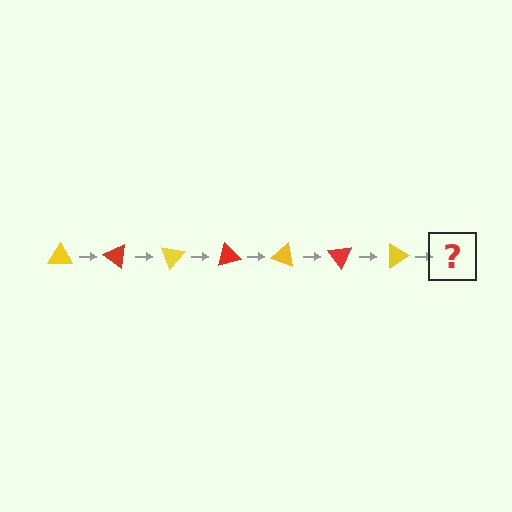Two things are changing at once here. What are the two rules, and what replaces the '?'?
The two rules are that it rotates 35 degrees each step and the color cycles through yellow and red. The '?' should be a red triangle, rotated 245 degrees from the start.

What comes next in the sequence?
The next element should be a red triangle, rotated 245 degrees from the start.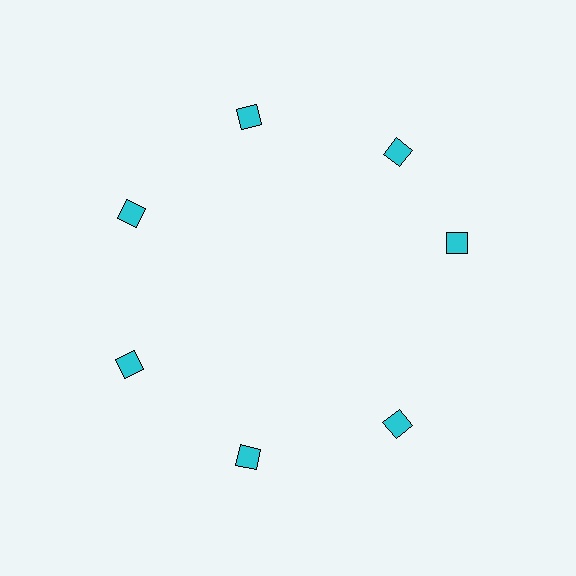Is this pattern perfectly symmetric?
No. The 7 cyan diamonds are arranged in a ring, but one element near the 3 o'clock position is rotated out of alignment along the ring, breaking the 7-fold rotational symmetry.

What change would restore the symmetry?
The symmetry would be restored by rotating it back into even spacing with its neighbors so that all 7 diamonds sit at equal angles and equal distance from the center.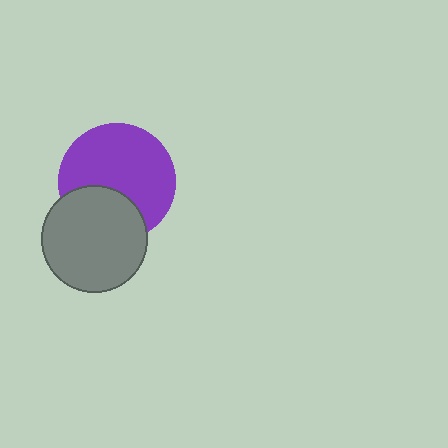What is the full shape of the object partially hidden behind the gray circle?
The partially hidden object is a purple circle.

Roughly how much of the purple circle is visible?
Most of it is visible (roughly 69%).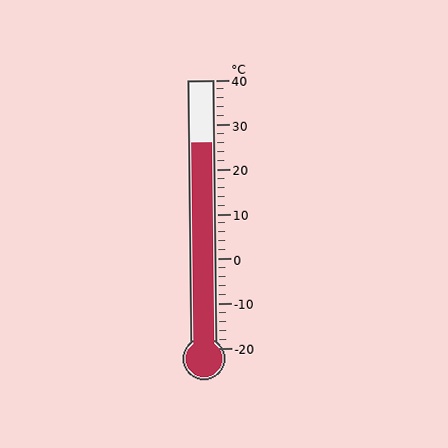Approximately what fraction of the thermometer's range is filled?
The thermometer is filled to approximately 75% of its range.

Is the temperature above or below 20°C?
The temperature is above 20°C.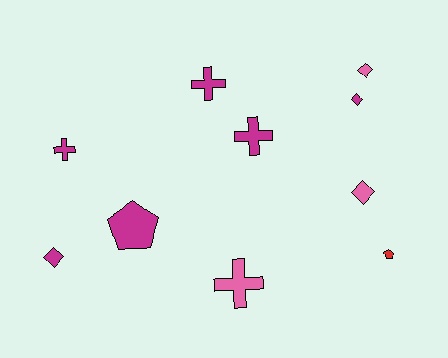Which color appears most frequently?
Magenta, with 6 objects.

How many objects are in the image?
There are 10 objects.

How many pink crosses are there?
There is 1 pink cross.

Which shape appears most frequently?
Cross, with 4 objects.